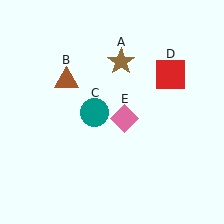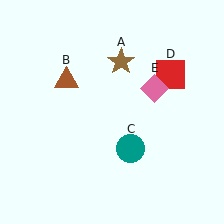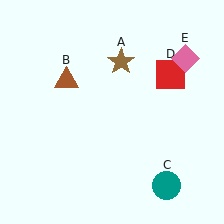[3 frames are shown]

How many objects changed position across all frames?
2 objects changed position: teal circle (object C), pink diamond (object E).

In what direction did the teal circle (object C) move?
The teal circle (object C) moved down and to the right.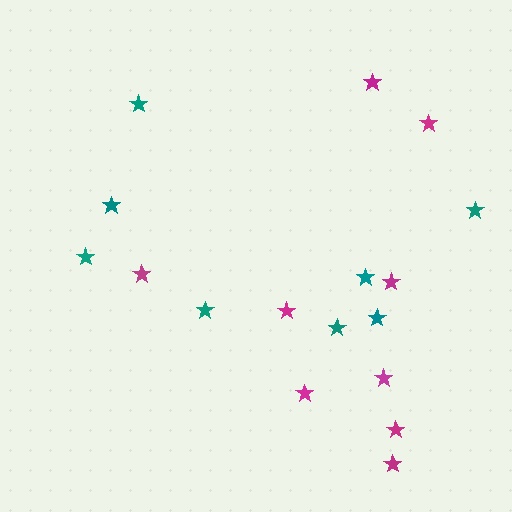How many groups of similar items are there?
There are 2 groups: one group of magenta stars (9) and one group of teal stars (8).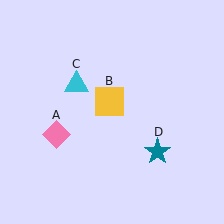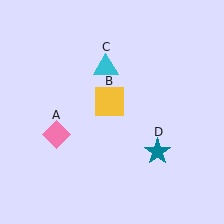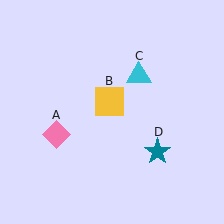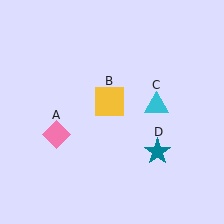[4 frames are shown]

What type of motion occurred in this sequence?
The cyan triangle (object C) rotated clockwise around the center of the scene.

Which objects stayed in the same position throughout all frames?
Pink diamond (object A) and yellow square (object B) and teal star (object D) remained stationary.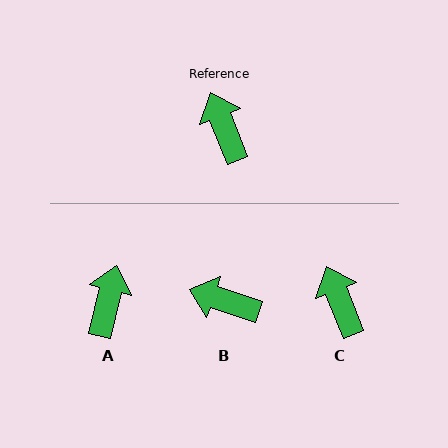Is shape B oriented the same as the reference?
No, it is off by about 50 degrees.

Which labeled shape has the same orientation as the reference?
C.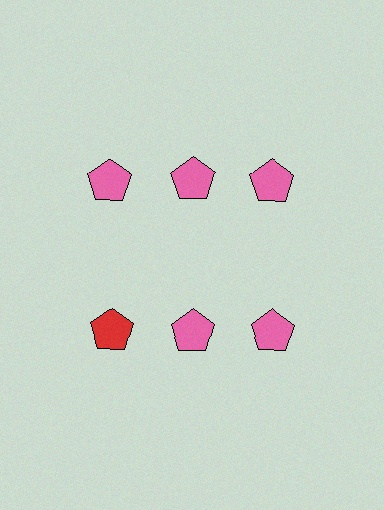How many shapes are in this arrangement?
There are 6 shapes arranged in a grid pattern.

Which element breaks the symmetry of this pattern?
The red pentagon in the second row, leftmost column breaks the symmetry. All other shapes are pink pentagons.